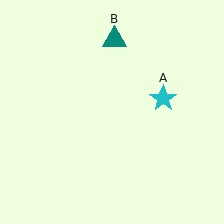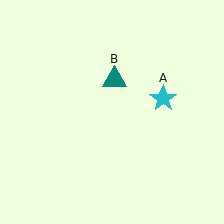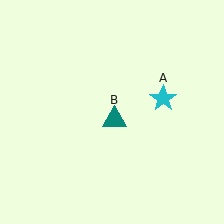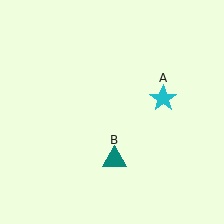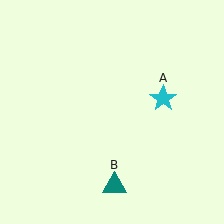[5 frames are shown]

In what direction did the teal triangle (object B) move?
The teal triangle (object B) moved down.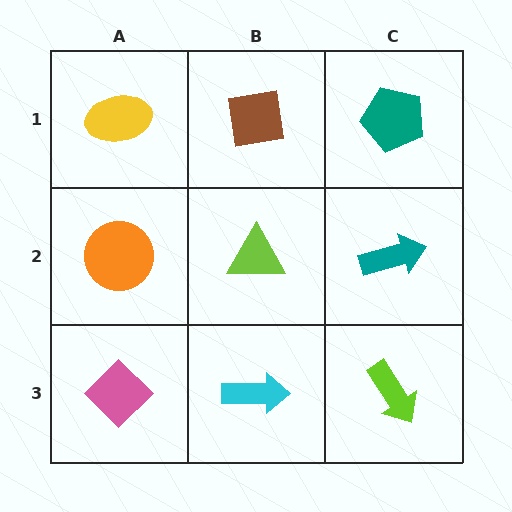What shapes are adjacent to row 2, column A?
A yellow ellipse (row 1, column A), a pink diamond (row 3, column A), a lime triangle (row 2, column B).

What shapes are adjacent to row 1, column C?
A teal arrow (row 2, column C), a brown square (row 1, column B).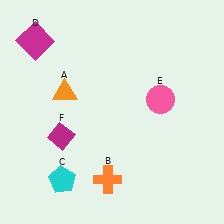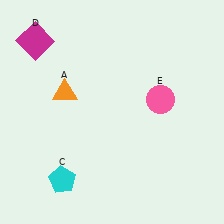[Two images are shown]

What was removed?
The orange cross (B), the magenta diamond (F) were removed in Image 2.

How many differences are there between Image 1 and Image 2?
There are 2 differences between the two images.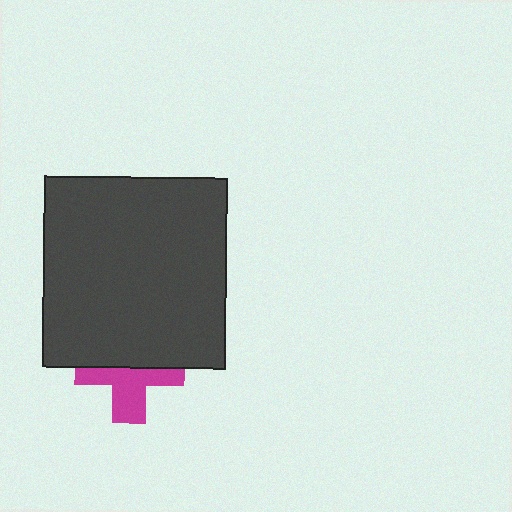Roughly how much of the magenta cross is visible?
About half of it is visible (roughly 51%).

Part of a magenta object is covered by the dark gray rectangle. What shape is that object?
It is a cross.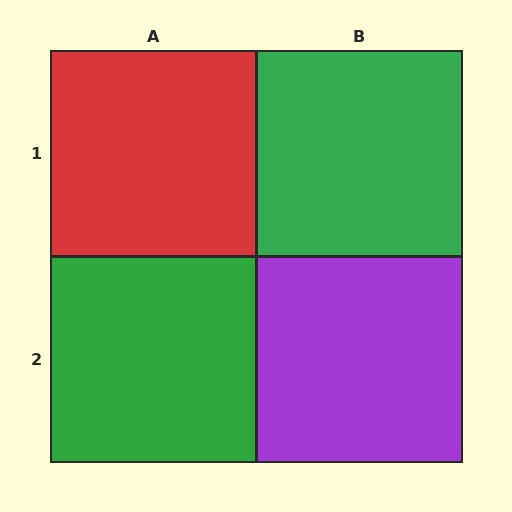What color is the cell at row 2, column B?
Purple.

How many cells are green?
2 cells are green.